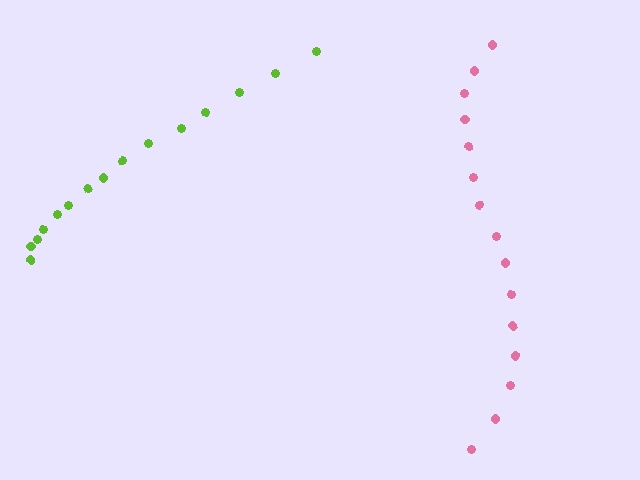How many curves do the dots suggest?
There are 2 distinct paths.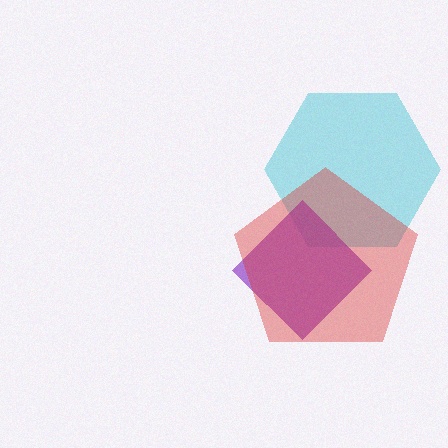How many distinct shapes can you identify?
There are 3 distinct shapes: a cyan hexagon, a purple diamond, a red pentagon.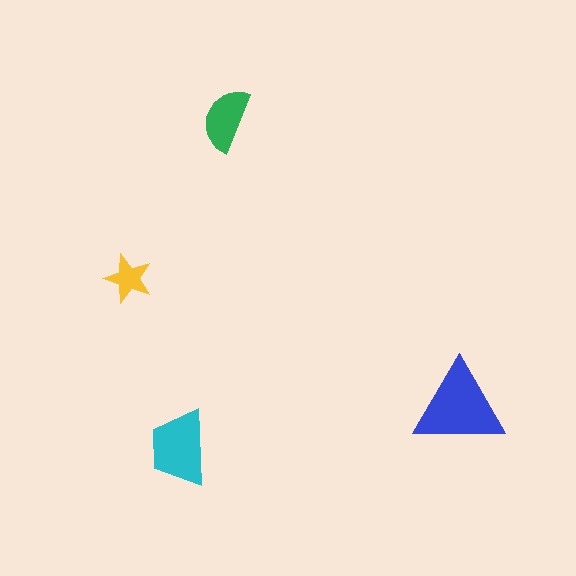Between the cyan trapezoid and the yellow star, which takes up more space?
The cyan trapezoid.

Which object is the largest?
The blue triangle.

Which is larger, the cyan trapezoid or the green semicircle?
The cyan trapezoid.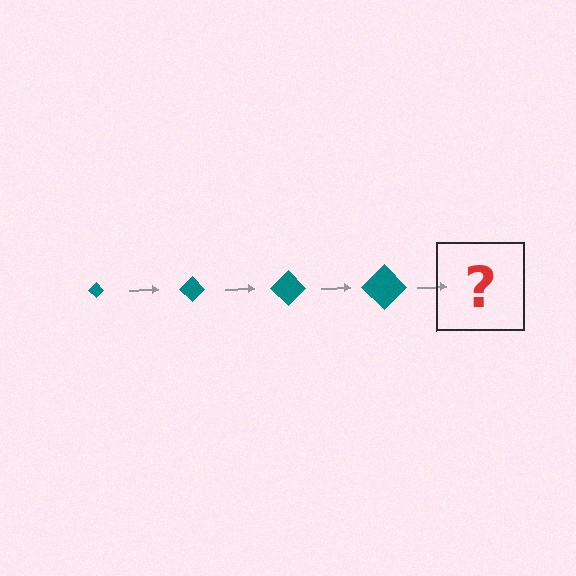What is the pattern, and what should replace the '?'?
The pattern is that the diamond gets progressively larger each step. The '?' should be a teal diamond, larger than the previous one.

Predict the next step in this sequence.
The next step is a teal diamond, larger than the previous one.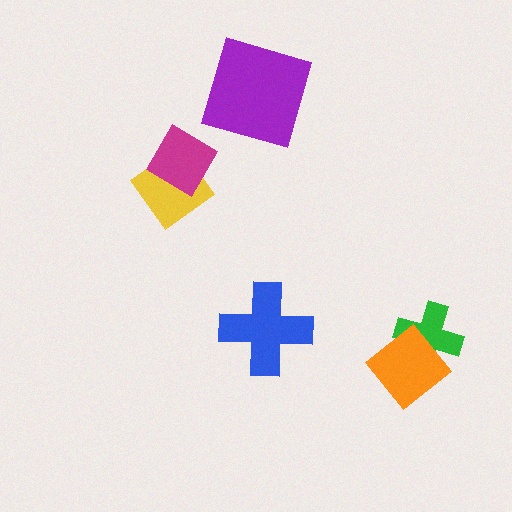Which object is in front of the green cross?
The orange diamond is in front of the green cross.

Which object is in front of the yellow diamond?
The magenta diamond is in front of the yellow diamond.